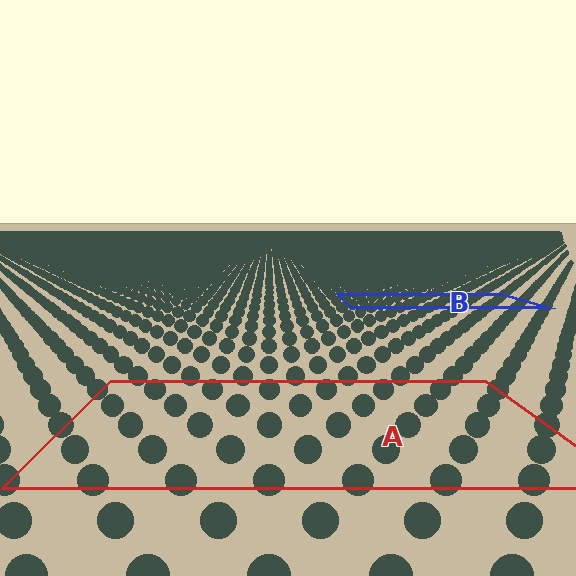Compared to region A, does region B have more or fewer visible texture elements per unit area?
Region B has more texture elements per unit area — they are packed more densely because it is farther away.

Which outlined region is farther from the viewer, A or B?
Region B is farther from the viewer — the texture elements inside it appear smaller and more densely packed.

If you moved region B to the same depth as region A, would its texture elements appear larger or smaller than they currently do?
They would appear larger. At a closer depth, the same texture elements are projected at a bigger on-screen size.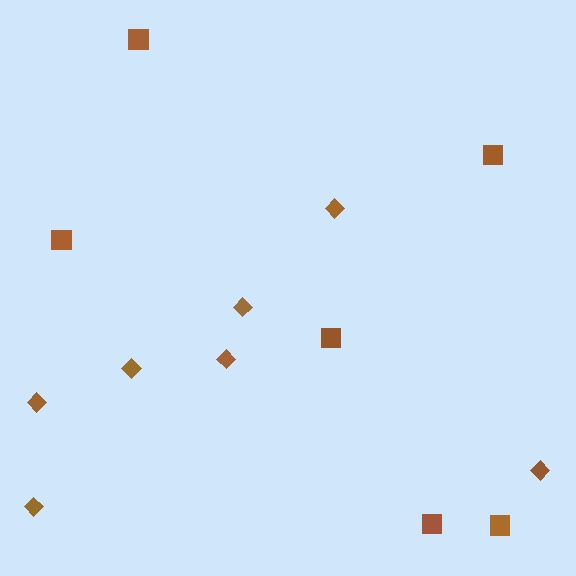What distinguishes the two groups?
There are 2 groups: one group of squares (6) and one group of diamonds (7).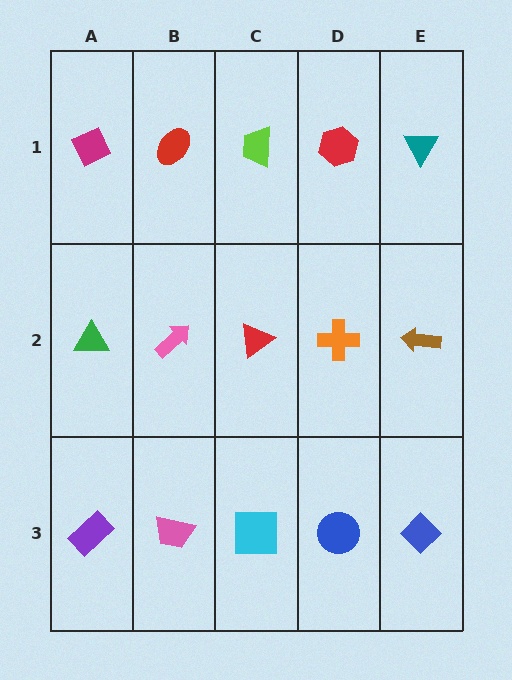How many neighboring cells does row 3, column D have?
3.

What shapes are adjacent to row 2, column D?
A red hexagon (row 1, column D), a blue circle (row 3, column D), a red triangle (row 2, column C), a brown arrow (row 2, column E).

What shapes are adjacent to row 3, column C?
A red triangle (row 2, column C), a pink trapezoid (row 3, column B), a blue circle (row 3, column D).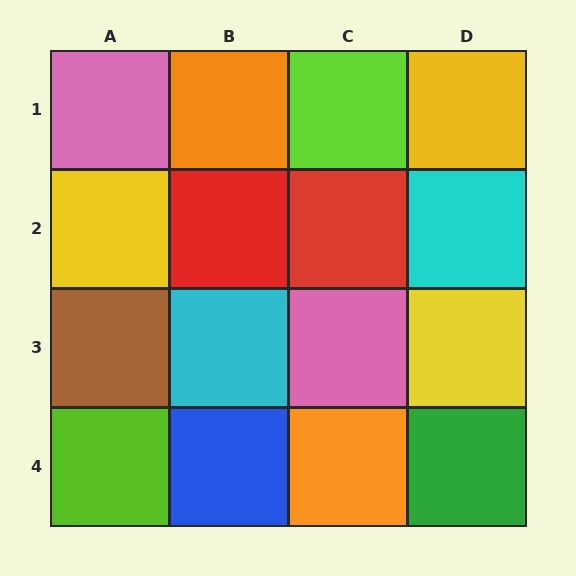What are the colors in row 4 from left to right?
Lime, blue, orange, green.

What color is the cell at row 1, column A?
Pink.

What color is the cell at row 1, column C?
Lime.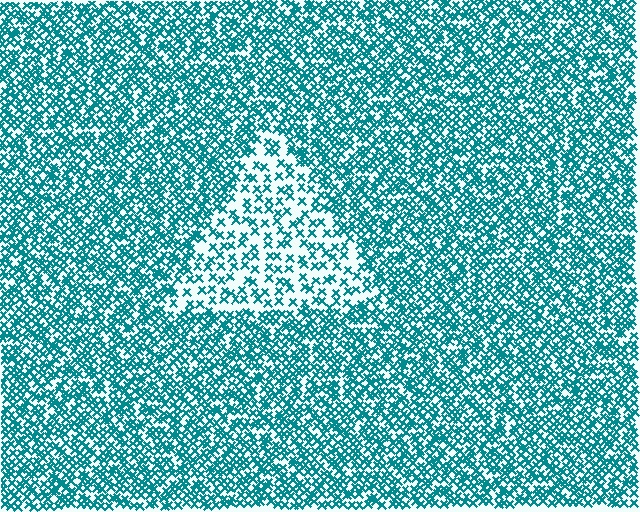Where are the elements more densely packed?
The elements are more densely packed outside the triangle boundary.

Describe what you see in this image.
The image contains small teal elements arranged at two different densities. A triangle-shaped region is visible where the elements are less densely packed than the surrounding area.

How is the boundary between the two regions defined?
The boundary is defined by a change in element density (approximately 2.3x ratio). All elements are the same color, size, and shape.